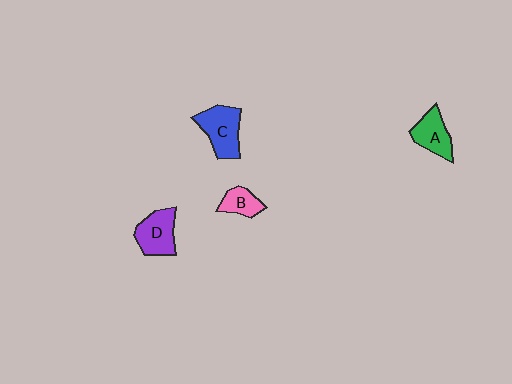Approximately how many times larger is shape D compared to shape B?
Approximately 1.6 times.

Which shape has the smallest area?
Shape B (pink).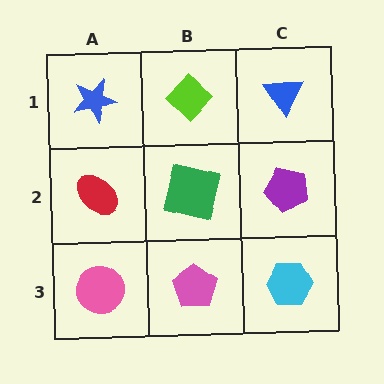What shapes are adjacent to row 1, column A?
A red ellipse (row 2, column A), a lime diamond (row 1, column B).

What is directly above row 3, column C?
A purple pentagon.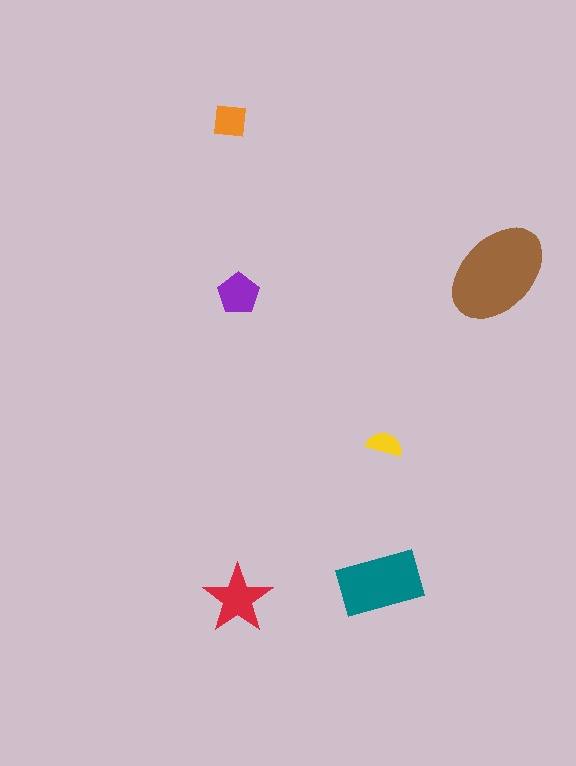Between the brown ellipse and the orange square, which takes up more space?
The brown ellipse.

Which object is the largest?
The brown ellipse.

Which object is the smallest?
The yellow semicircle.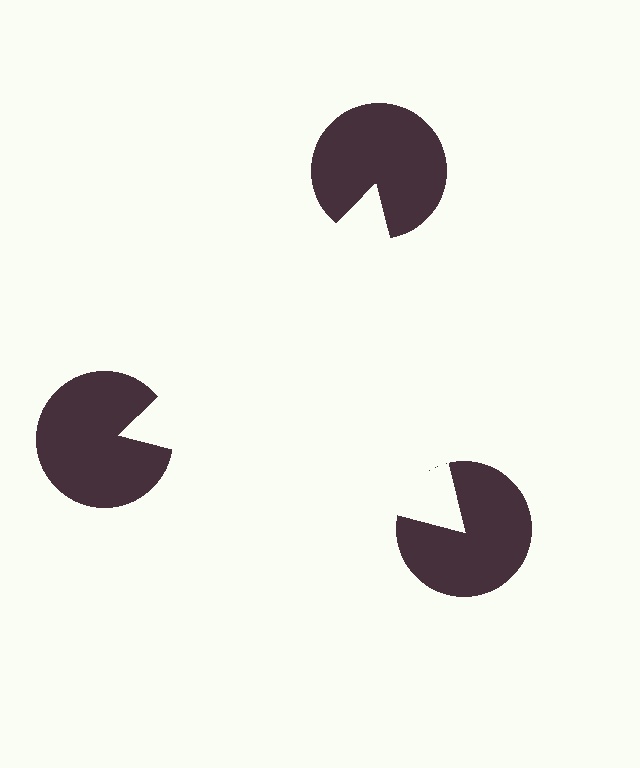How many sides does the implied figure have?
3 sides.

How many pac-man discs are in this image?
There are 3 — one at each vertex of the illusory triangle.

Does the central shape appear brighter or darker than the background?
It typically appears slightly brighter than the background, even though no actual brightness change is drawn.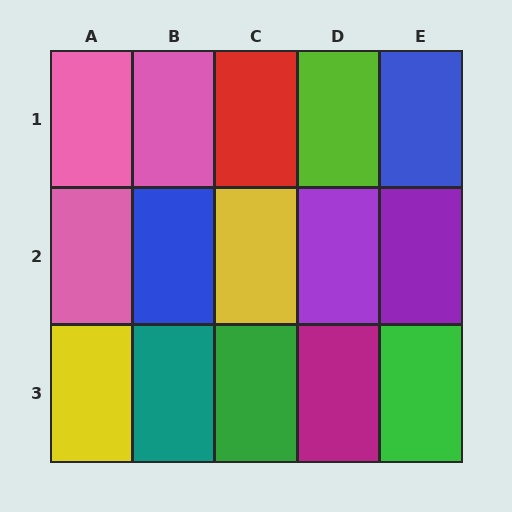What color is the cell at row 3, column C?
Green.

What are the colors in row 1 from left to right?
Pink, pink, red, lime, blue.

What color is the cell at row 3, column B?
Teal.